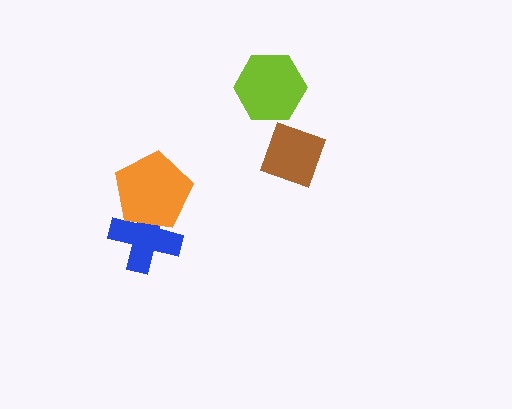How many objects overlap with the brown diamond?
0 objects overlap with the brown diamond.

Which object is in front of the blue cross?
The orange pentagon is in front of the blue cross.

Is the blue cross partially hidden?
Yes, it is partially covered by another shape.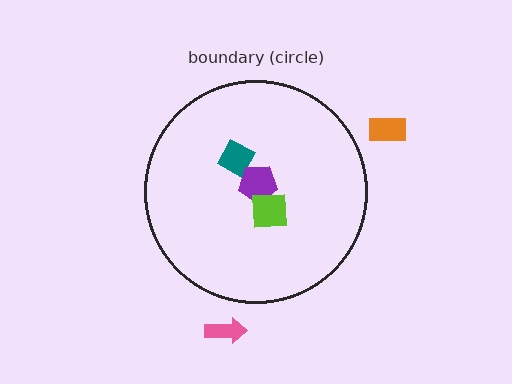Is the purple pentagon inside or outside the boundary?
Inside.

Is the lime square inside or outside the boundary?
Inside.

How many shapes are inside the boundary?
3 inside, 2 outside.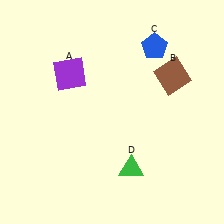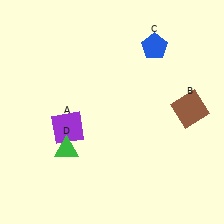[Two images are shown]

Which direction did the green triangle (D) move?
The green triangle (D) moved left.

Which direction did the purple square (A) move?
The purple square (A) moved down.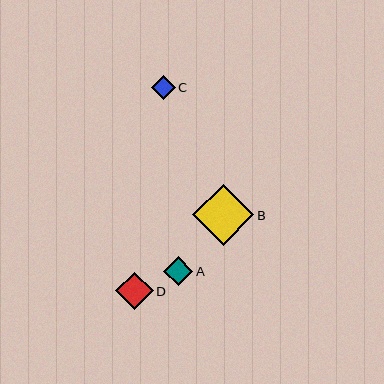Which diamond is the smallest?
Diamond C is the smallest with a size of approximately 24 pixels.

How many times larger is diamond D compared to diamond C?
Diamond D is approximately 1.5 times the size of diamond C.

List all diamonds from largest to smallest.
From largest to smallest: B, D, A, C.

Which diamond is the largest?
Diamond B is the largest with a size of approximately 61 pixels.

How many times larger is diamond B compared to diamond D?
Diamond B is approximately 1.6 times the size of diamond D.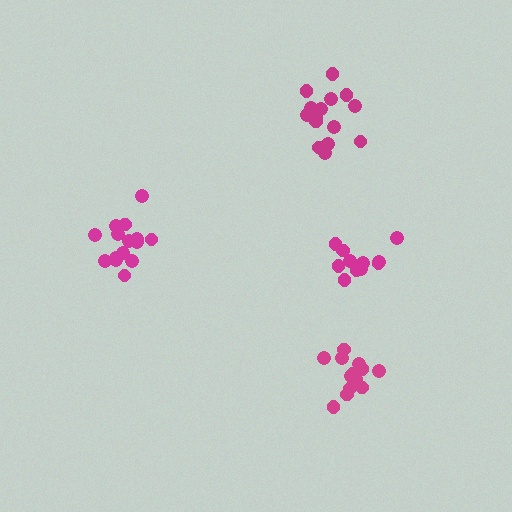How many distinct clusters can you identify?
There are 4 distinct clusters.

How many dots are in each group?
Group 1: 15 dots, Group 2: 14 dots, Group 3: 16 dots, Group 4: 12 dots (57 total).